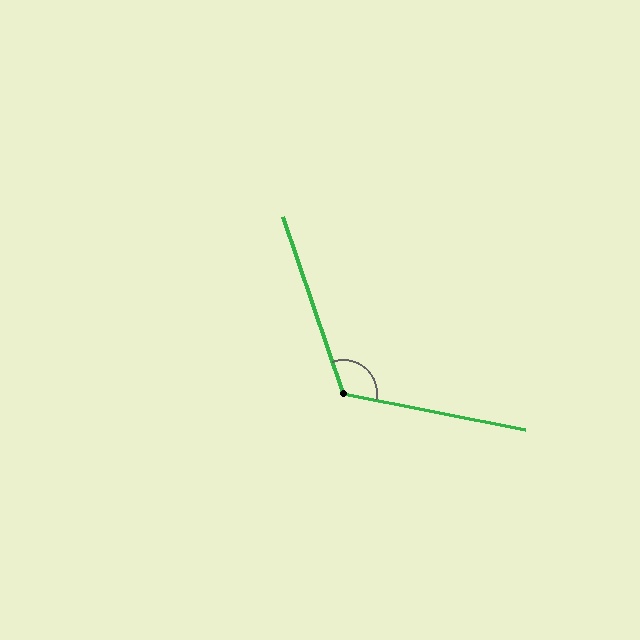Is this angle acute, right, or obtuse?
It is obtuse.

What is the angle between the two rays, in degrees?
Approximately 120 degrees.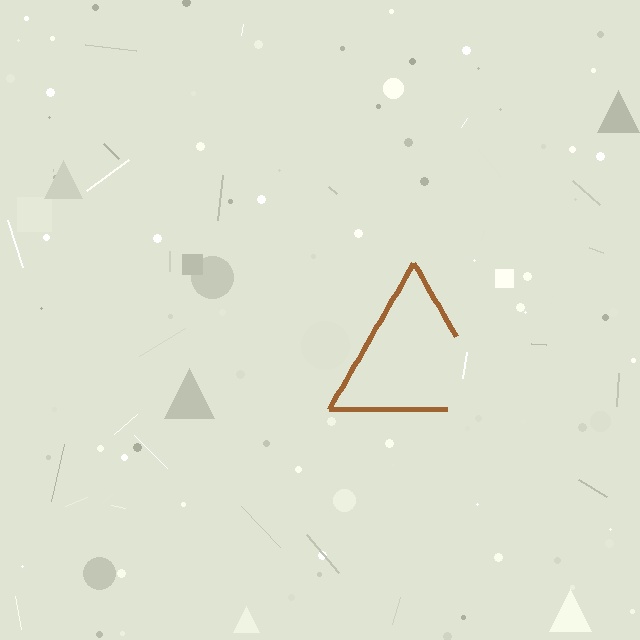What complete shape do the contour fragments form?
The contour fragments form a triangle.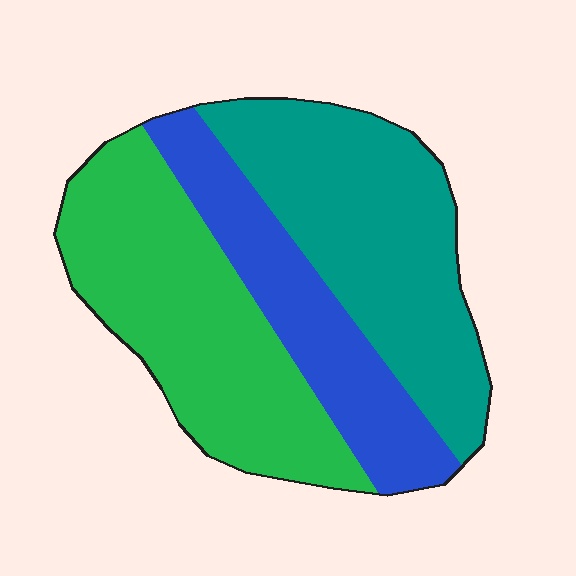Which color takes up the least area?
Blue, at roughly 25%.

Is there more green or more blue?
Green.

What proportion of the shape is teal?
Teal covers about 35% of the shape.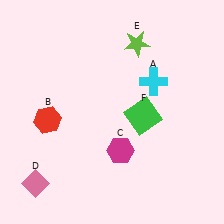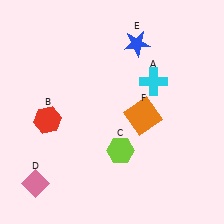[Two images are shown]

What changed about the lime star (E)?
In Image 1, E is lime. In Image 2, it changed to blue.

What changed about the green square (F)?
In Image 1, F is green. In Image 2, it changed to orange.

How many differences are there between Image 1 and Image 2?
There are 3 differences between the two images.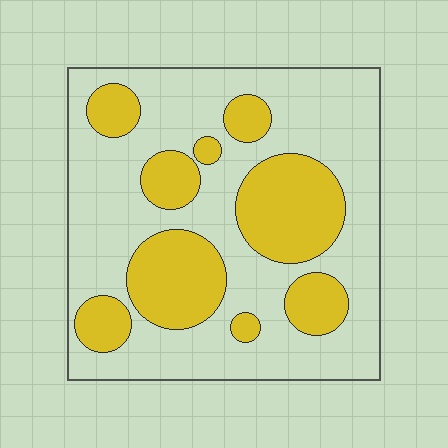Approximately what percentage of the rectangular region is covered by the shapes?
Approximately 35%.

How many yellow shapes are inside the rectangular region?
9.